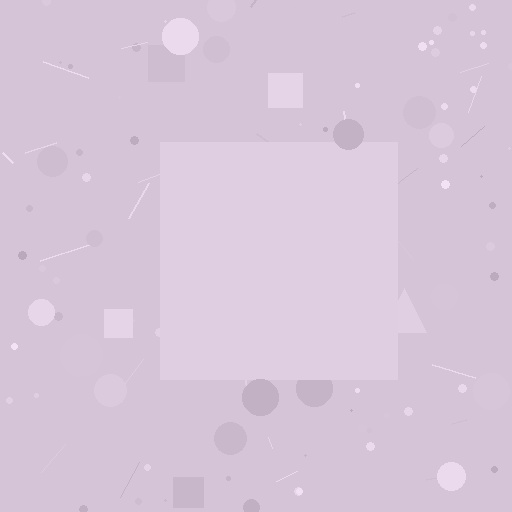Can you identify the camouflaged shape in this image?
The camouflaged shape is a square.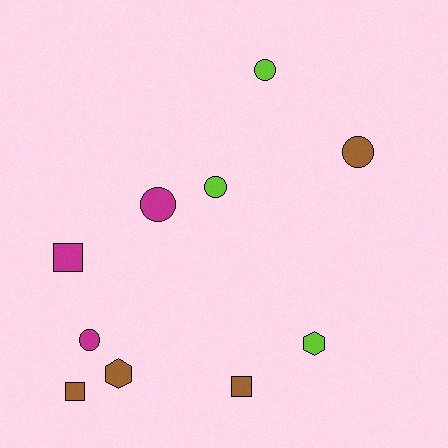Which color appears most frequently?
Brown, with 4 objects.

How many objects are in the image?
There are 10 objects.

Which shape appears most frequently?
Circle, with 5 objects.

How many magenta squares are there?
There is 1 magenta square.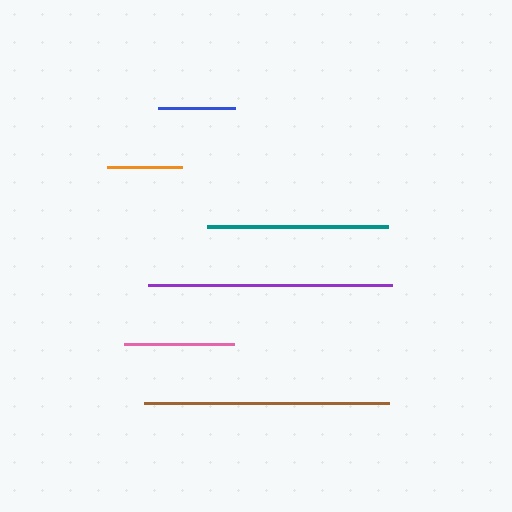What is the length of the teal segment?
The teal segment is approximately 182 pixels long.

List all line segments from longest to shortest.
From longest to shortest: brown, purple, teal, pink, blue, orange.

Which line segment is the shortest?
The orange line is the shortest at approximately 76 pixels.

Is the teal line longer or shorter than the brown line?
The brown line is longer than the teal line.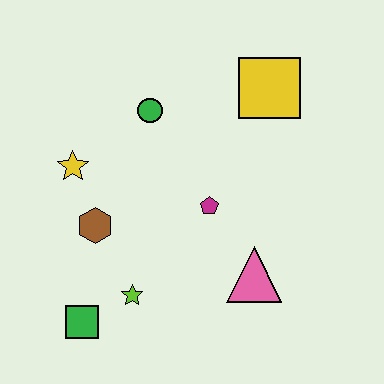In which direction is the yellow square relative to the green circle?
The yellow square is to the right of the green circle.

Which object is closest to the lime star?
The green square is closest to the lime star.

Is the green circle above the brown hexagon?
Yes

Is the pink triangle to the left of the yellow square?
Yes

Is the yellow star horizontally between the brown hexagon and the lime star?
No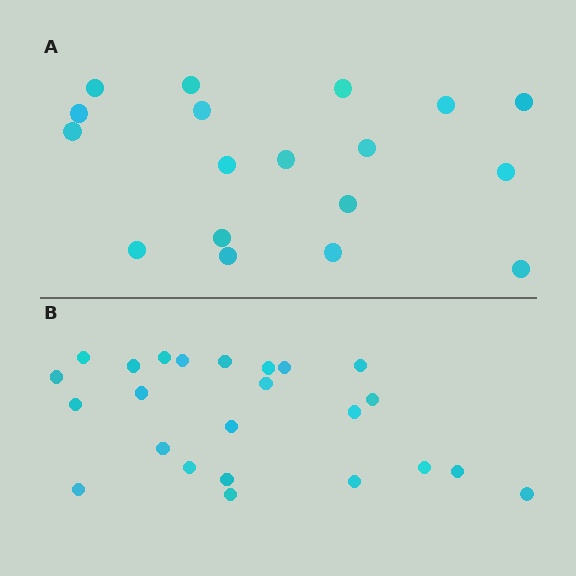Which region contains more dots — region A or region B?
Region B (the bottom region) has more dots.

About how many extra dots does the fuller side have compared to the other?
Region B has about 6 more dots than region A.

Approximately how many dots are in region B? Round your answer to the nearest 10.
About 20 dots. (The exact count is 24, which rounds to 20.)